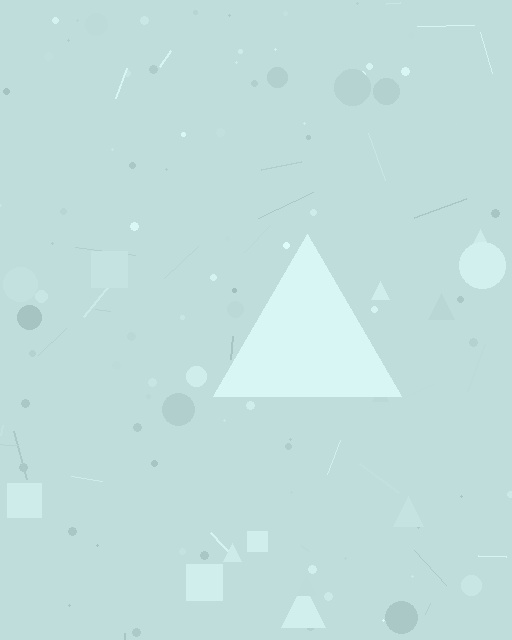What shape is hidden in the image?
A triangle is hidden in the image.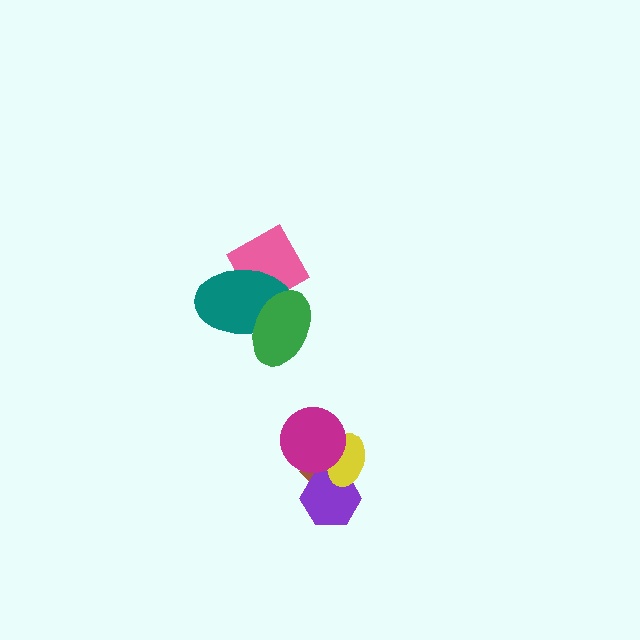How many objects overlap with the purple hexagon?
2 objects overlap with the purple hexagon.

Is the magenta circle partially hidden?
No, no other shape covers it.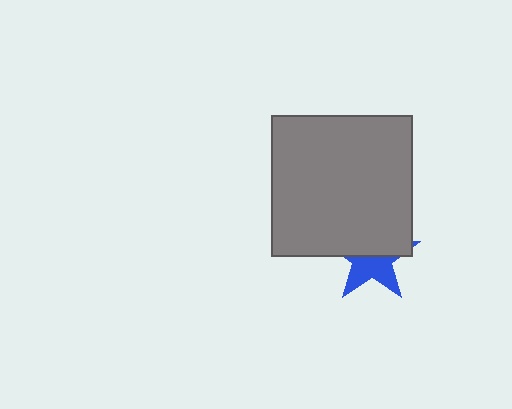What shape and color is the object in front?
The object in front is a gray square.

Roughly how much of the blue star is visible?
About half of it is visible (roughly 46%).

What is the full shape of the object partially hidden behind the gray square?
The partially hidden object is a blue star.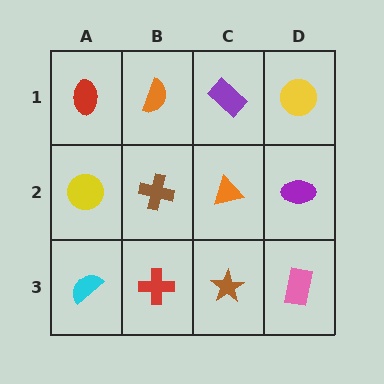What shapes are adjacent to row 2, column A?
A red ellipse (row 1, column A), a cyan semicircle (row 3, column A), a brown cross (row 2, column B).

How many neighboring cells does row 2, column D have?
3.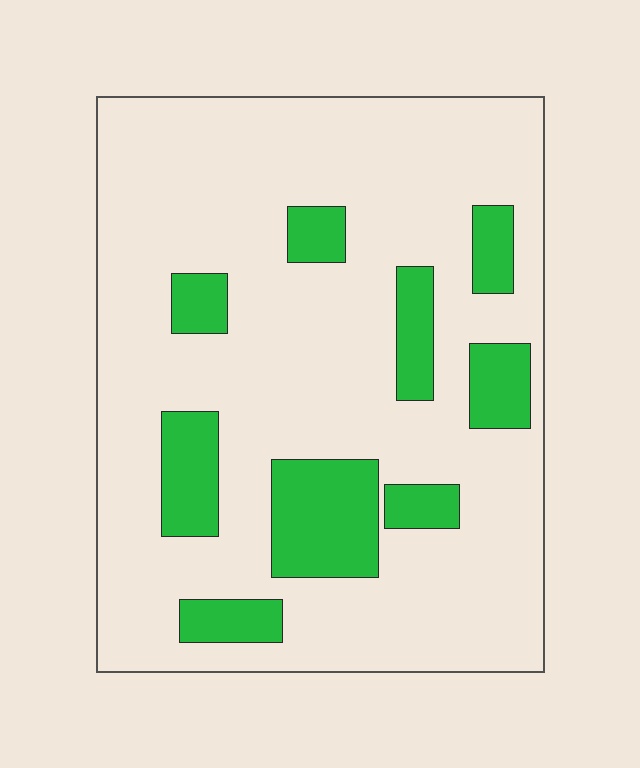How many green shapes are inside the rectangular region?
9.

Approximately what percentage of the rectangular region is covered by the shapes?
Approximately 20%.